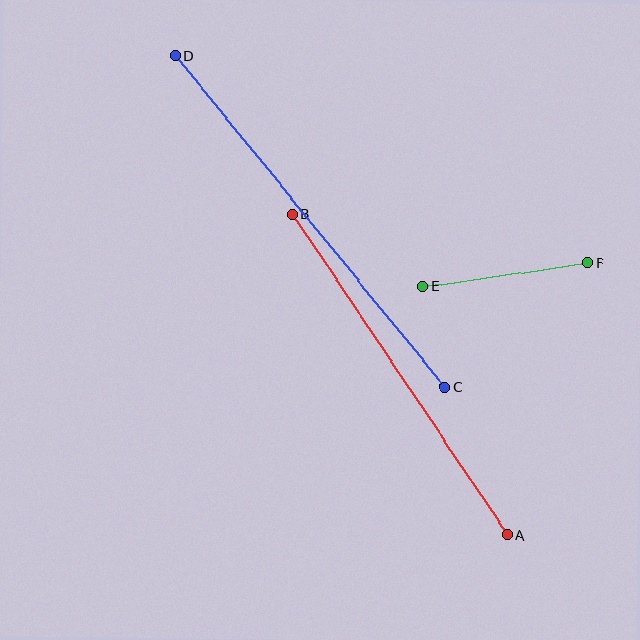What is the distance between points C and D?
The distance is approximately 426 pixels.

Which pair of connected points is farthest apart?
Points C and D are farthest apart.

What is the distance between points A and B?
The distance is approximately 387 pixels.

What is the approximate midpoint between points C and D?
The midpoint is at approximately (310, 221) pixels.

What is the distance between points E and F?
The distance is approximately 166 pixels.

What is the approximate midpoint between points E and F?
The midpoint is at approximately (505, 275) pixels.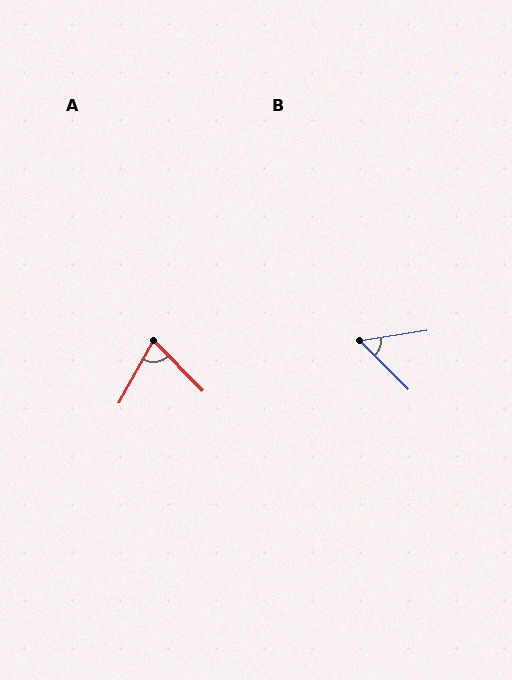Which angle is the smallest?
B, at approximately 54 degrees.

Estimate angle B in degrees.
Approximately 54 degrees.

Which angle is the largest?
A, at approximately 73 degrees.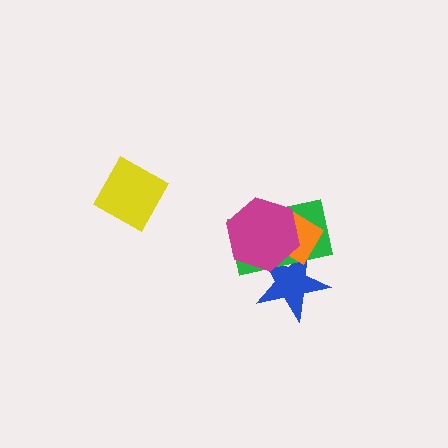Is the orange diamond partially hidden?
Yes, it is partially covered by another shape.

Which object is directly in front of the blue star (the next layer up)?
The green rectangle is directly in front of the blue star.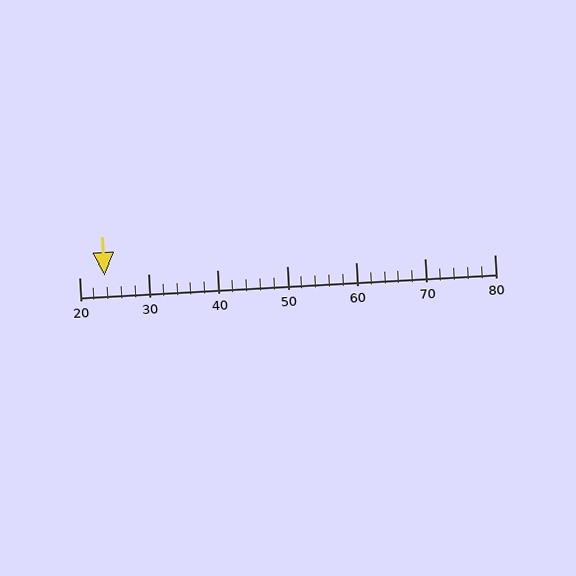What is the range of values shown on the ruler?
The ruler shows values from 20 to 80.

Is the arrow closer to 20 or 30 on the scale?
The arrow is closer to 20.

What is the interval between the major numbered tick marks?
The major tick marks are spaced 10 units apart.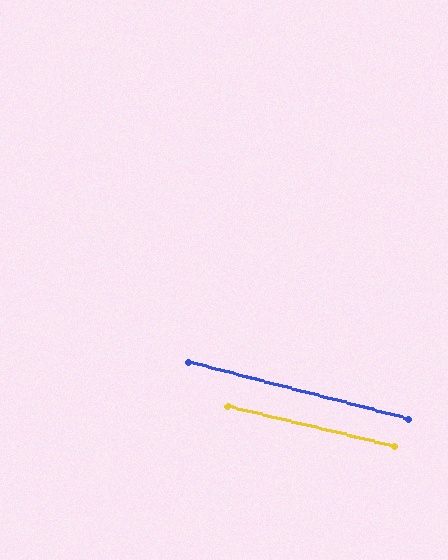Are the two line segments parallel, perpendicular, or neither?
Parallel — their directions differ by only 1.3°.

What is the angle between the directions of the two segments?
Approximately 1 degree.